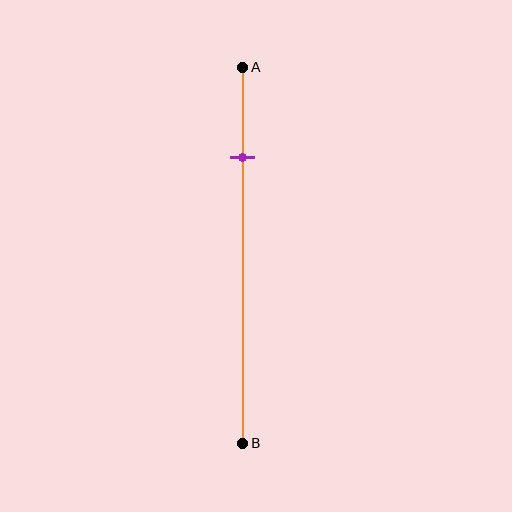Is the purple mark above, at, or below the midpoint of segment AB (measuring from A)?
The purple mark is above the midpoint of segment AB.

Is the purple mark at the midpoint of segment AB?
No, the mark is at about 25% from A, not at the 50% midpoint.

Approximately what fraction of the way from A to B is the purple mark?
The purple mark is approximately 25% of the way from A to B.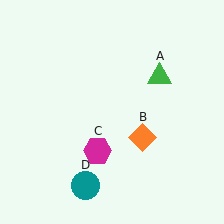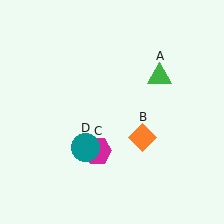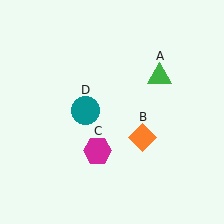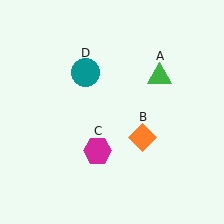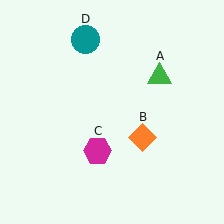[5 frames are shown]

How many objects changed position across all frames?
1 object changed position: teal circle (object D).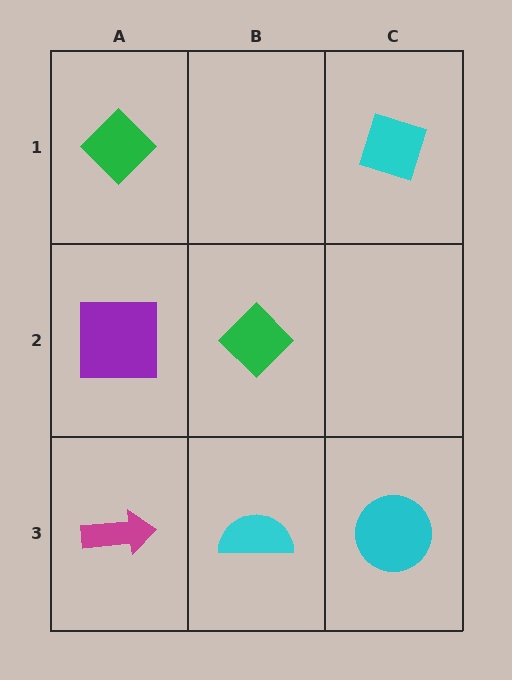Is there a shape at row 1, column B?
No, that cell is empty.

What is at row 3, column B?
A cyan semicircle.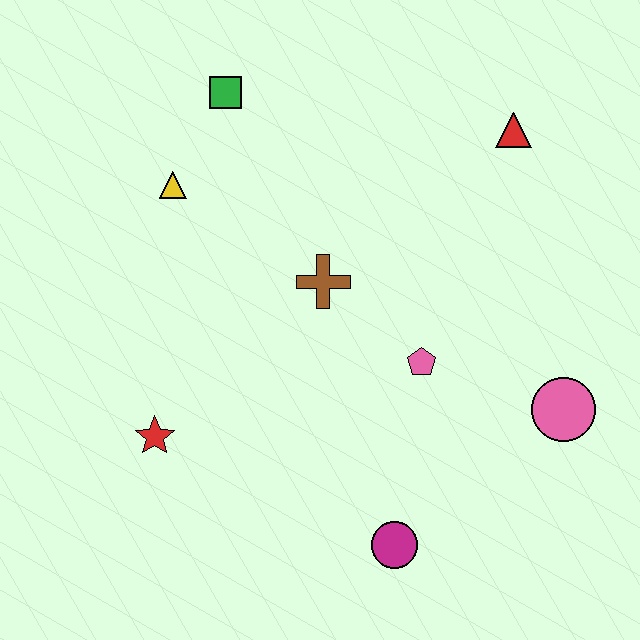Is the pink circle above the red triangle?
No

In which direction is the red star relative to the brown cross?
The red star is to the left of the brown cross.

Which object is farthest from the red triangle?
The red star is farthest from the red triangle.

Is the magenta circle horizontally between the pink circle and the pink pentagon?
No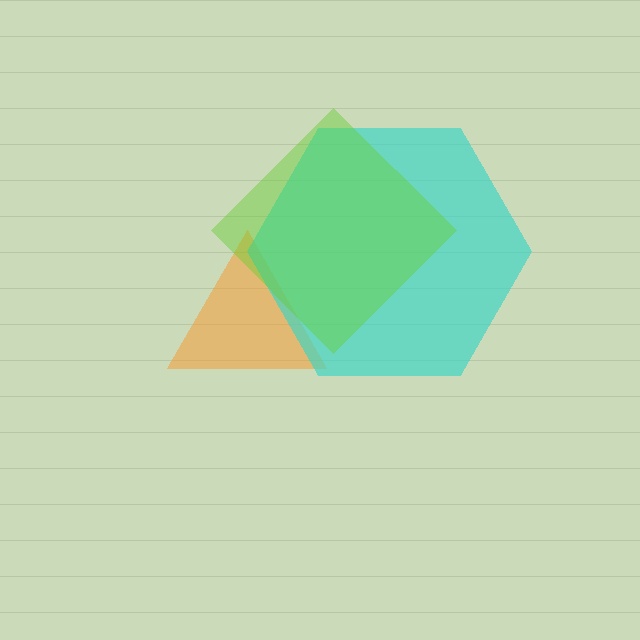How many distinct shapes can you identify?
There are 3 distinct shapes: an orange triangle, a cyan hexagon, a lime diamond.